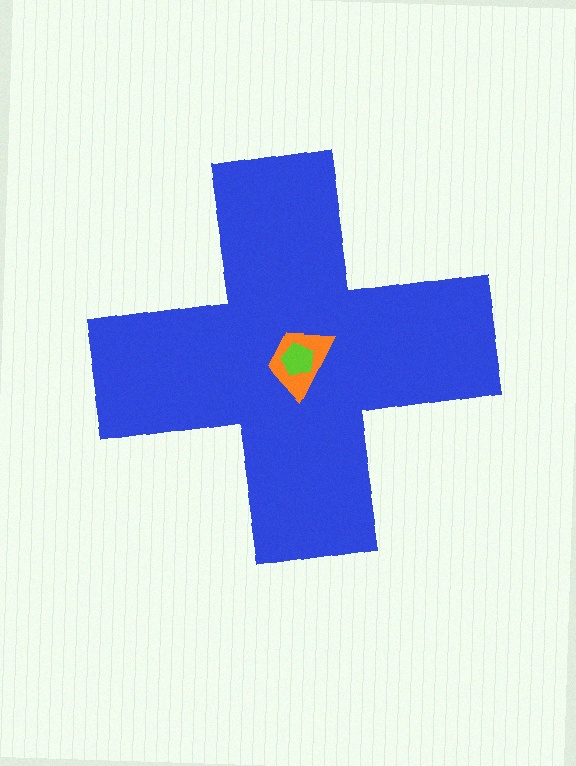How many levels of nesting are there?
3.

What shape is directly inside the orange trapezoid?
The lime pentagon.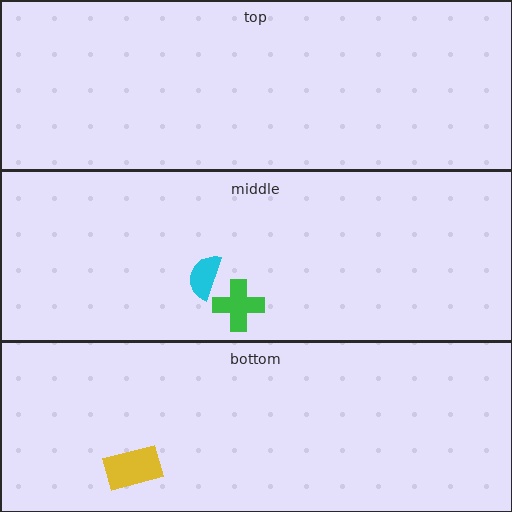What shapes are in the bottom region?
The yellow rectangle.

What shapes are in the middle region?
The green cross, the cyan semicircle.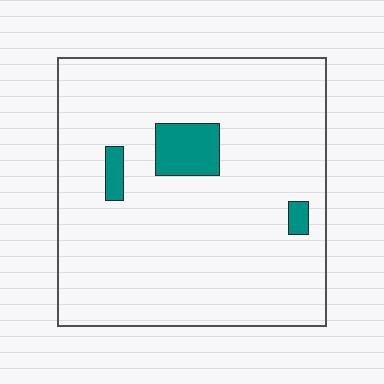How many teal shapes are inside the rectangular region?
3.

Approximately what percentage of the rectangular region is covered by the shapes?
Approximately 5%.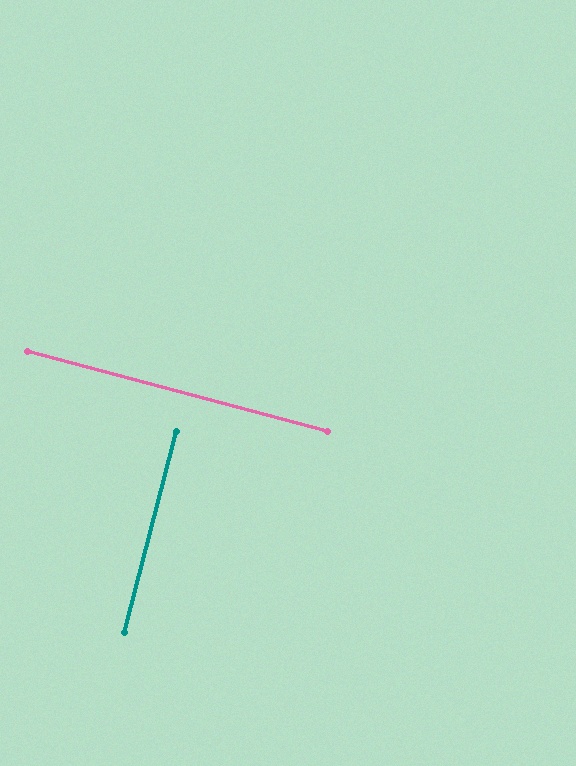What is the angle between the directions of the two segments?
Approximately 90 degrees.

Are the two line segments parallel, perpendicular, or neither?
Perpendicular — they meet at approximately 90°.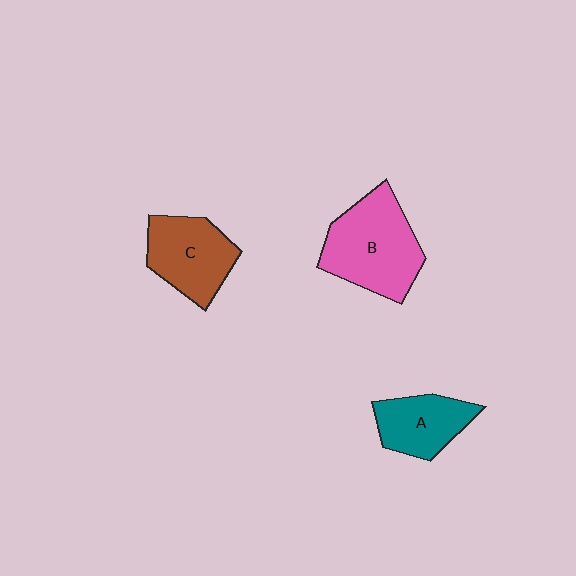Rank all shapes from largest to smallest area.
From largest to smallest: B (pink), C (brown), A (teal).